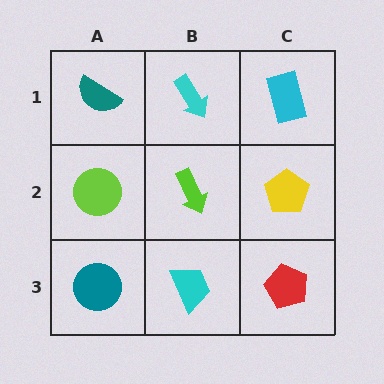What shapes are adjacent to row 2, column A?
A teal semicircle (row 1, column A), a teal circle (row 3, column A), a lime arrow (row 2, column B).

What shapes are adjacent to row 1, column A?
A lime circle (row 2, column A), a cyan arrow (row 1, column B).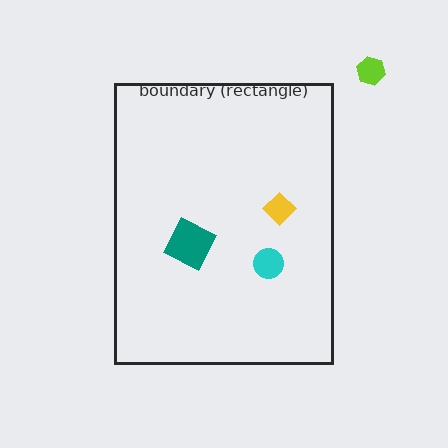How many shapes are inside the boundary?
3 inside, 1 outside.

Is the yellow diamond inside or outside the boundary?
Inside.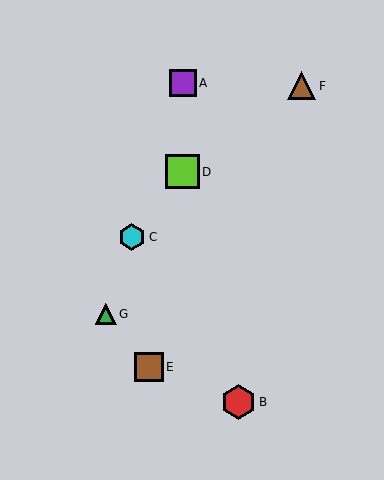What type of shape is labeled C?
Shape C is a cyan hexagon.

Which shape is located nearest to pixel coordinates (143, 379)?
The brown square (labeled E) at (149, 367) is nearest to that location.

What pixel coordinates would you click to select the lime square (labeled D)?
Click at (182, 172) to select the lime square D.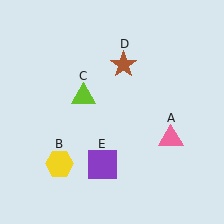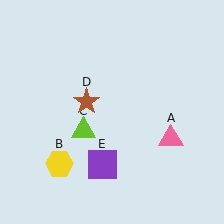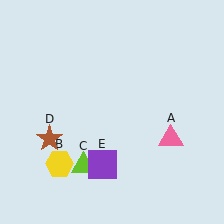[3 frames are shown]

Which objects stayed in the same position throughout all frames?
Pink triangle (object A) and yellow hexagon (object B) and purple square (object E) remained stationary.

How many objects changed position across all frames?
2 objects changed position: lime triangle (object C), brown star (object D).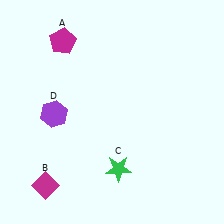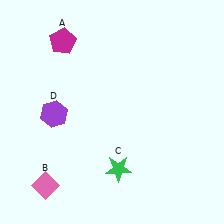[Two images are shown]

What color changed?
The diamond (B) changed from magenta in Image 1 to pink in Image 2.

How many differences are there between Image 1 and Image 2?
There is 1 difference between the two images.